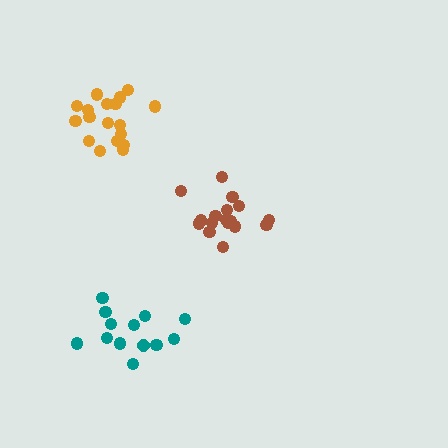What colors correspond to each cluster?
The clusters are colored: orange, brown, teal.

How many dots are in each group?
Group 1: 18 dots, Group 2: 17 dots, Group 3: 13 dots (48 total).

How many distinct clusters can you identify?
There are 3 distinct clusters.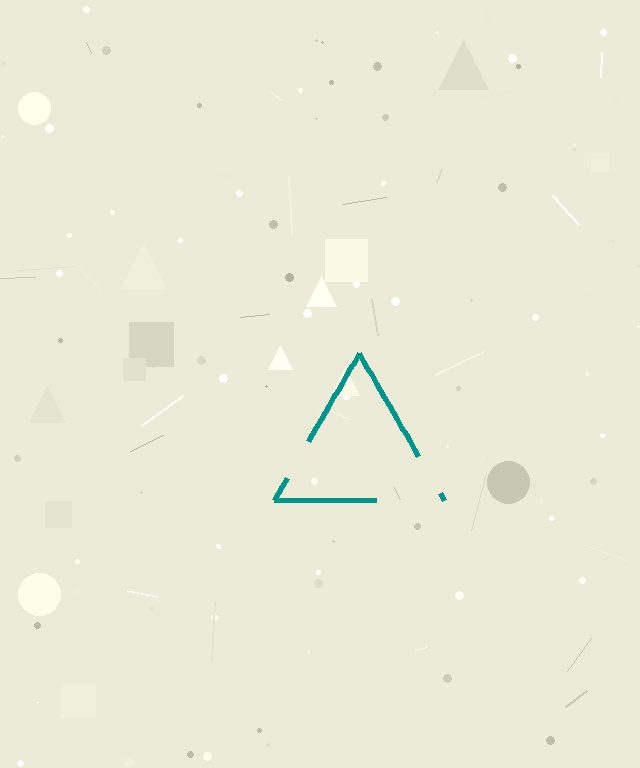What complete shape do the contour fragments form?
The contour fragments form a triangle.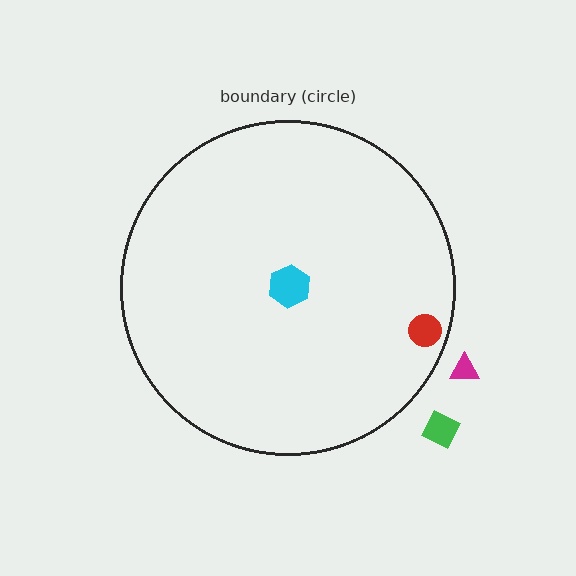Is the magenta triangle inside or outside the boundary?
Outside.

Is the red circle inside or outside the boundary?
Inside.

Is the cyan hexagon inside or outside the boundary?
Inside.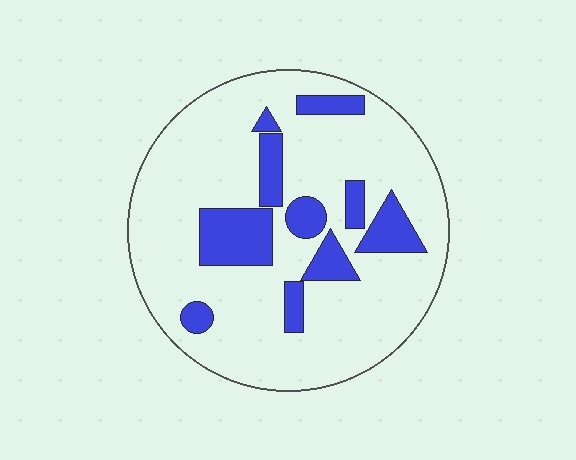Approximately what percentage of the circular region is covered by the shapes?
Approximately 20%.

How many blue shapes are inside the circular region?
10.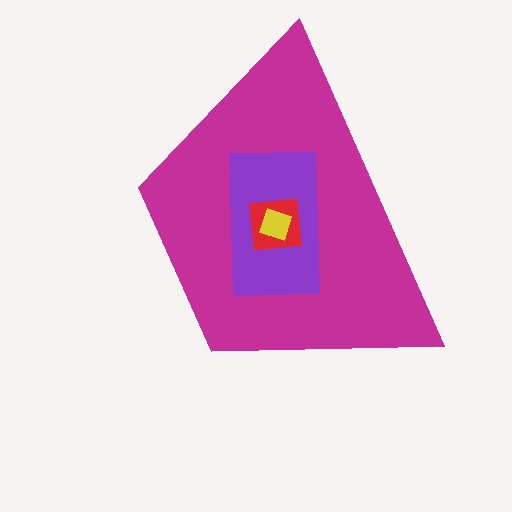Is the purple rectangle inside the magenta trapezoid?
Yes.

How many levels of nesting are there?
4.